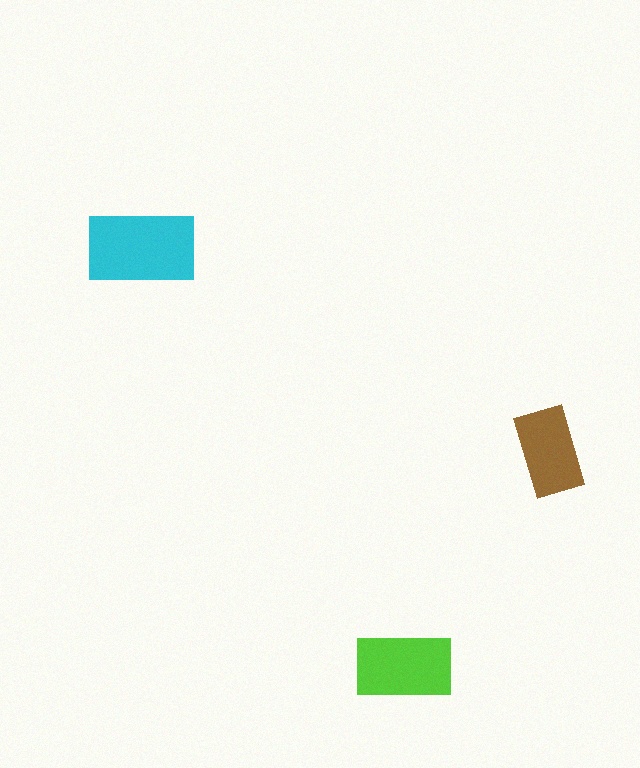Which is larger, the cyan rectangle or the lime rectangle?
The cyan one.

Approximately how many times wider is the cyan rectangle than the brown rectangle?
About 1.5 times wider.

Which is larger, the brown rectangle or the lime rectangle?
The lime one.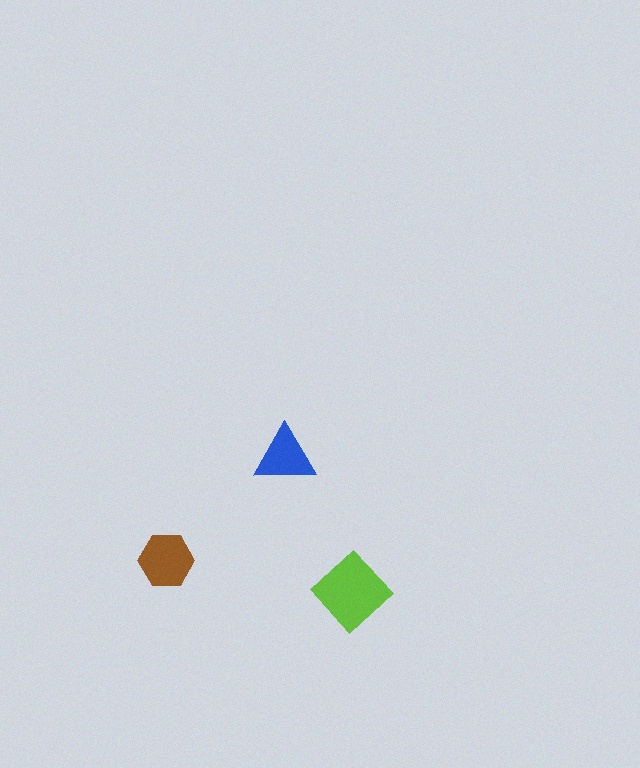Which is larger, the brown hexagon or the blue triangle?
The brown hexagon.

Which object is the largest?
The lime diamond.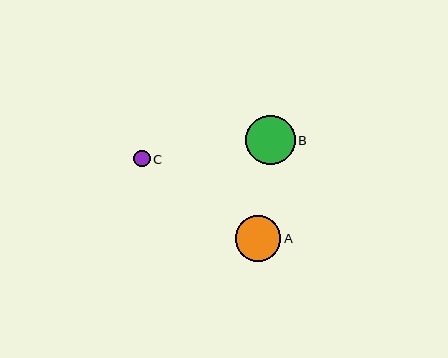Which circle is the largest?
Circle B is the largest with a size of approximately 49 pixels.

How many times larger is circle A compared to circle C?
Circle A is approximately 2.8 times the size of circle C.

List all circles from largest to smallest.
From largest to smallest: B, A, C.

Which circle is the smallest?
Circle C is the smallest with a size of approximately 16 pixels.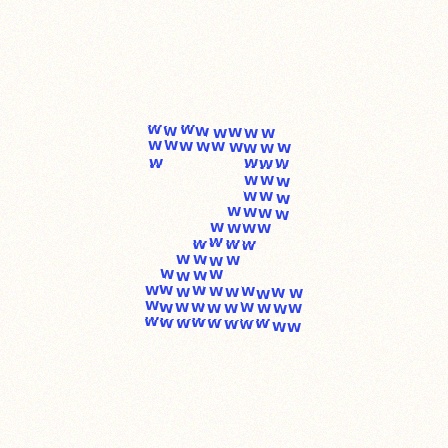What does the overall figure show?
The overall figure shows the digit 2.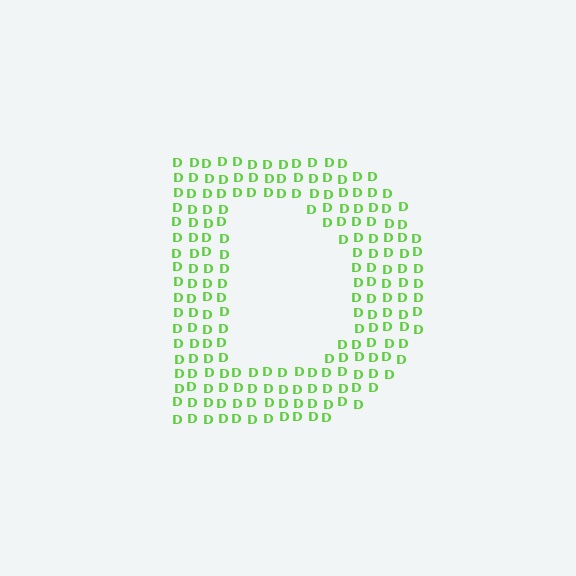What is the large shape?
The large shape is the letter D.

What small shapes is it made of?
It is made of small letter D's.